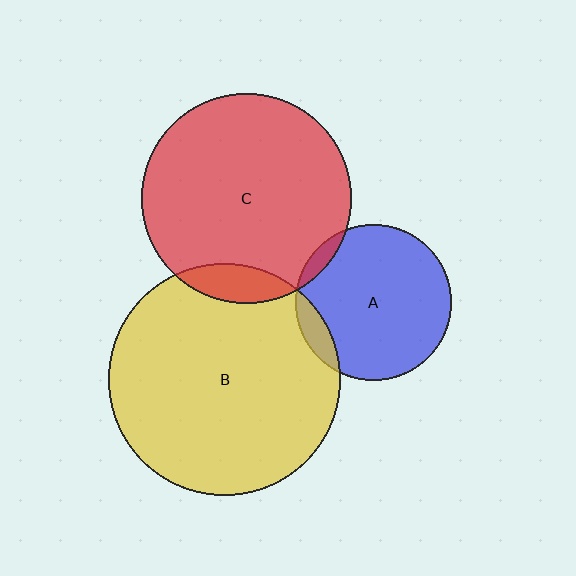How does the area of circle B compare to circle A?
Approximately 2.2 times.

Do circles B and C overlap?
Yes.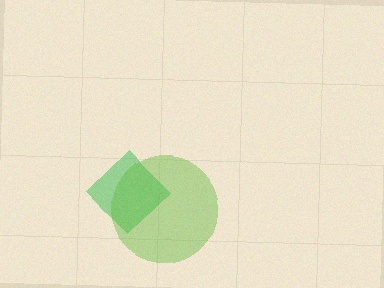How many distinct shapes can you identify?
There are 2 distinct shapes: a green diamond, a lime circle.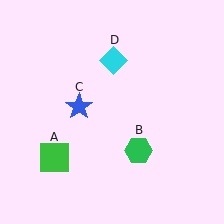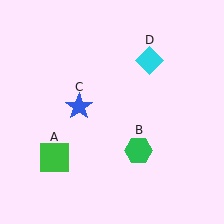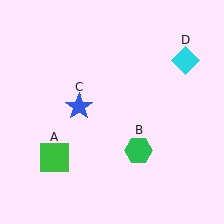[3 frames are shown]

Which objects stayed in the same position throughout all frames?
Green square (object A) and green hexagon (object B) and blue star (object C) remained stationary.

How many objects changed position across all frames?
1 object changed position: cyan diamond (object D).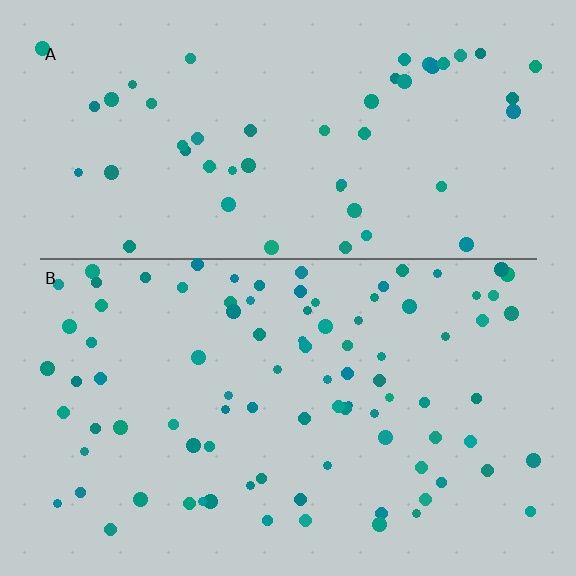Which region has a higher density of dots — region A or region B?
B (the bottom).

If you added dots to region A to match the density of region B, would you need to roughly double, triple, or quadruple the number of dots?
Approximately double.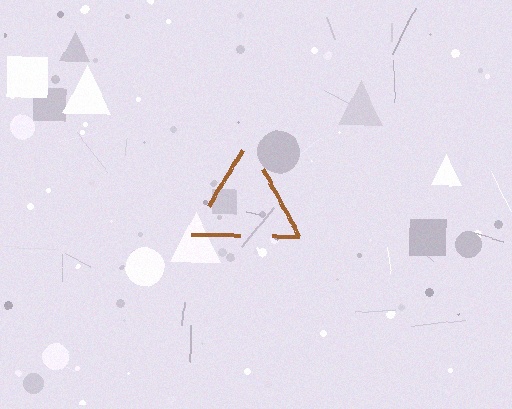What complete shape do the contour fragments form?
The contour fragments form a triangle.